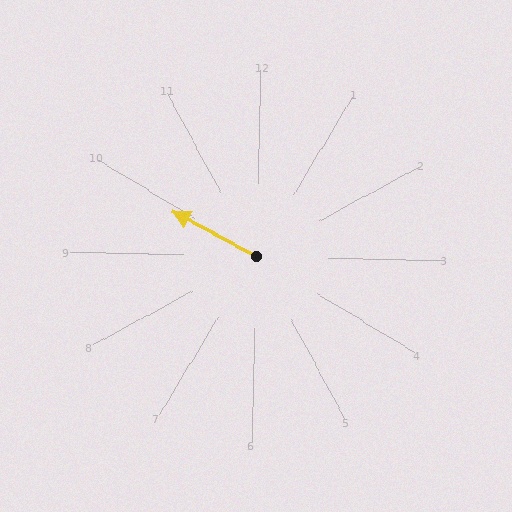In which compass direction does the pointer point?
Northwest.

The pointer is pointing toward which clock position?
Roughly 10 o'clock.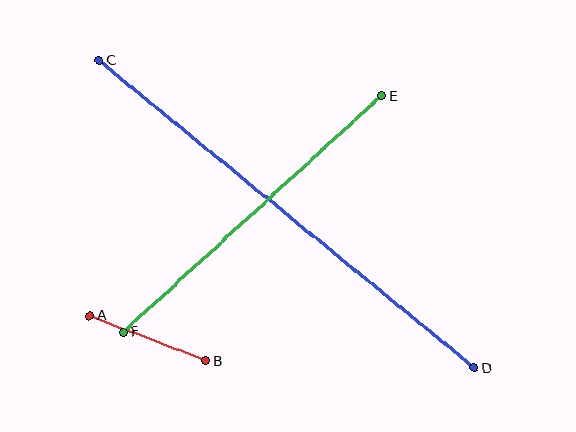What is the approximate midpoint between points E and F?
The midpoint is at approximately (253, 214) pixels.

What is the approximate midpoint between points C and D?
The midpoint is at approximately (287, 214) pixels.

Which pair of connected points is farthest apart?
Points C and D are farthest apart.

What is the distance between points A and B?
The distance is approximately 124 pixels.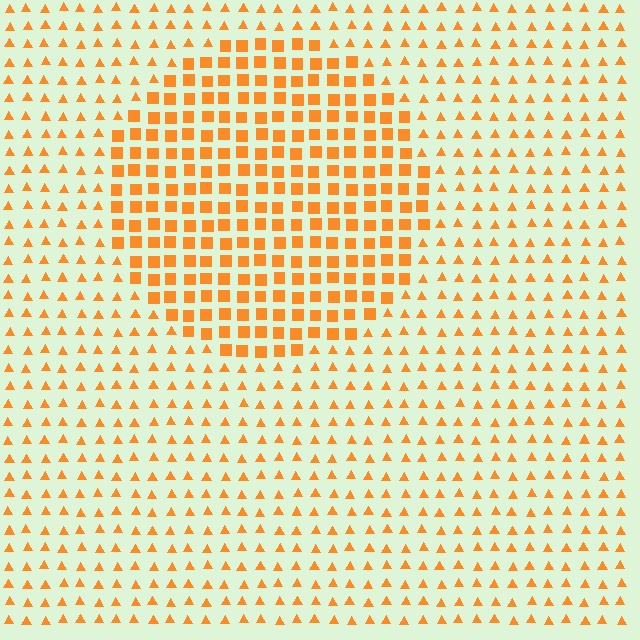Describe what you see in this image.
The image is filled with small orange elements arranged in a uniform grid. A circle-shaped region contains squares, while the surrounding area contains triangles. The boundary is defined purely by the change in element shape.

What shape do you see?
I see a circle.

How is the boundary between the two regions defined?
The boundary is defined by a change in element shape: squares inside vs. triangles outside. All elements share the same color and spacing.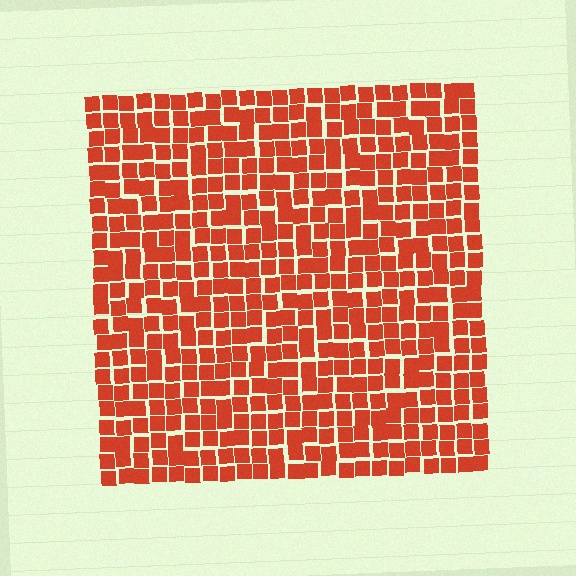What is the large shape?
The large shape is a square.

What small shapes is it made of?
It is made of small squares.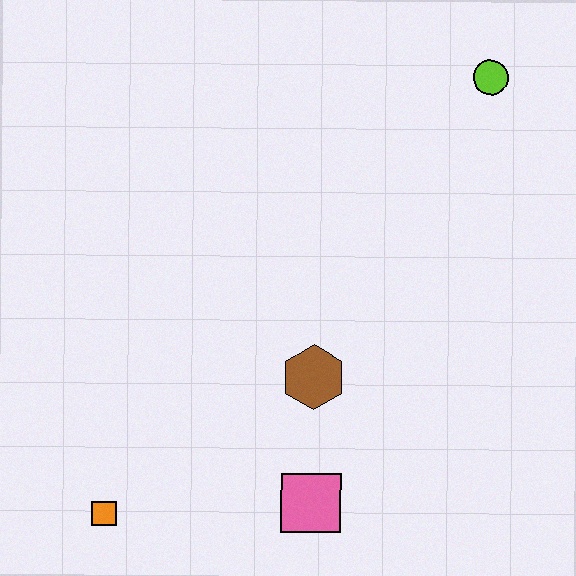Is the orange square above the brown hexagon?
No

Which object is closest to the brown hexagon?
The pink square is closest to the brown hexagon.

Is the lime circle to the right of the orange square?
Yes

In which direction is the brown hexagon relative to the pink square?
The brown hexagon is above the pink square.